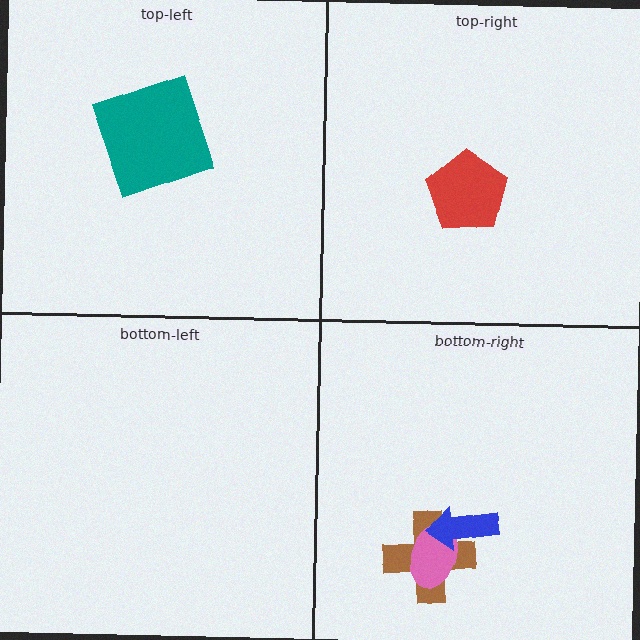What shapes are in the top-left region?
The teal square.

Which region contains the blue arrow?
The bottom-right region.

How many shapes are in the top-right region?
1.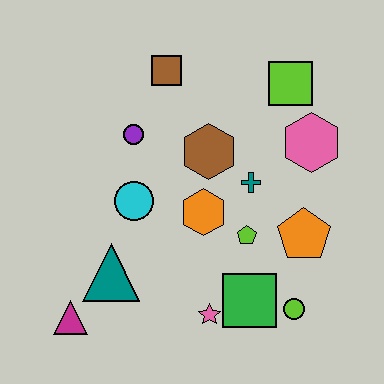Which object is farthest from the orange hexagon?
The magenta triangle is farthest from the orange hexagon.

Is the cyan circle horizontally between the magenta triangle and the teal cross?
Yes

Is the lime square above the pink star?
Yes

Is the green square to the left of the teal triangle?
No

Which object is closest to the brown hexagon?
The teal cross is closest to the brown hexagon.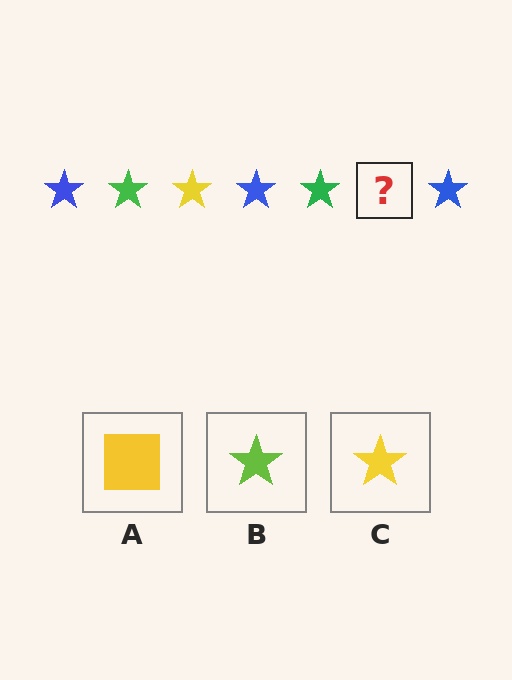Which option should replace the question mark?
Option C.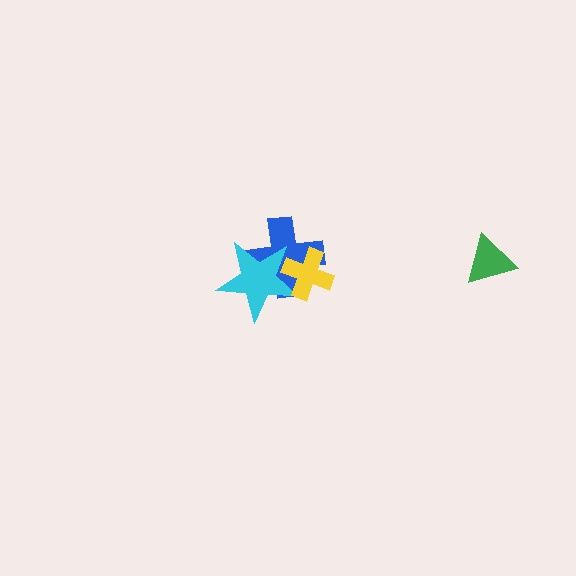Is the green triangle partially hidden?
No, no other shape covers it.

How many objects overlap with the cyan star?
2 objects overlap with the cyan star.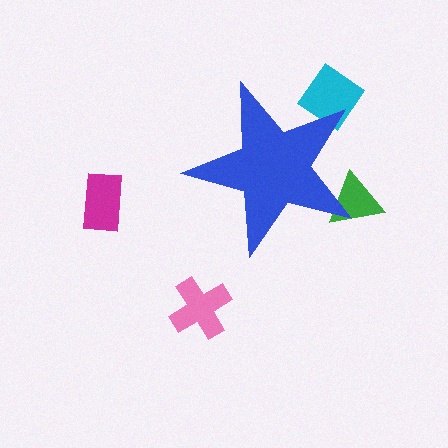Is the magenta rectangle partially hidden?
No, the magenta rectangle is fully visible.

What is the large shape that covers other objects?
A blue star.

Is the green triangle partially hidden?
Yes, the green triangle is partially hidden behind the blue star.